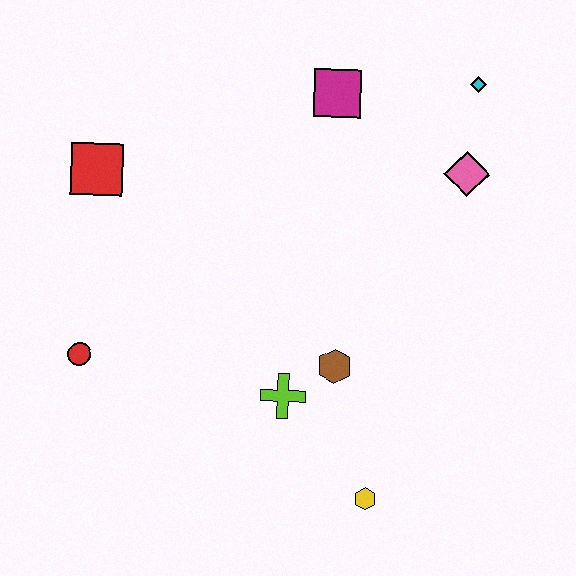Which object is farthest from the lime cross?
The cyan diamond is farthest from the lime cross.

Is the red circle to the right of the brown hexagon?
No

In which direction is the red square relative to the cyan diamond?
The red square is to the left of the cyan diamond.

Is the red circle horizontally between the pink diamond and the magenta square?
No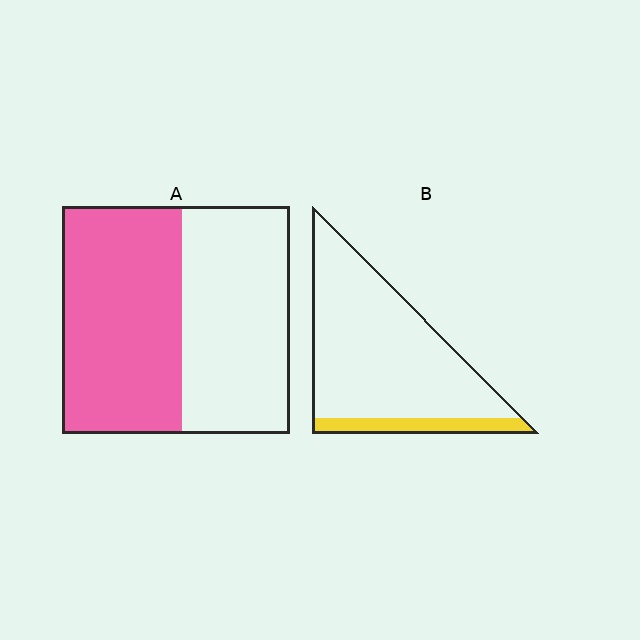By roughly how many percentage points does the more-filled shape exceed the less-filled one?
By roughly 40 percentage points (A over B).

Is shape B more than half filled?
No.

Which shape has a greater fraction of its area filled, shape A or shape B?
Shape A.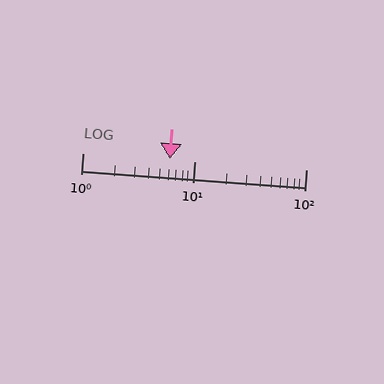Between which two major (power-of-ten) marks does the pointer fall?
The pointer is between 1 and 10.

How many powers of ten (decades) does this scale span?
The scale spans 2 decades, from 1 to 100.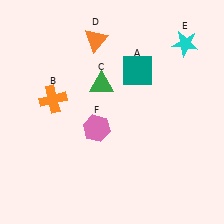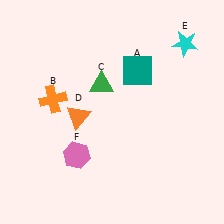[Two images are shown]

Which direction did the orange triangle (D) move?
The orange triangle (D) moved down.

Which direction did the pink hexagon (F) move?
The pink hexagon (F) moved down.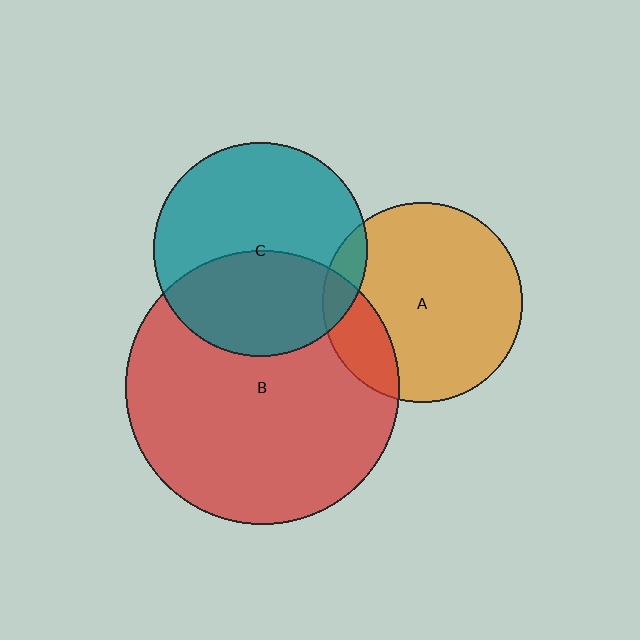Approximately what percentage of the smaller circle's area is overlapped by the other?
Approximately 10%.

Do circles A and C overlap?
Yes.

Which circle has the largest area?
Circle B (red).